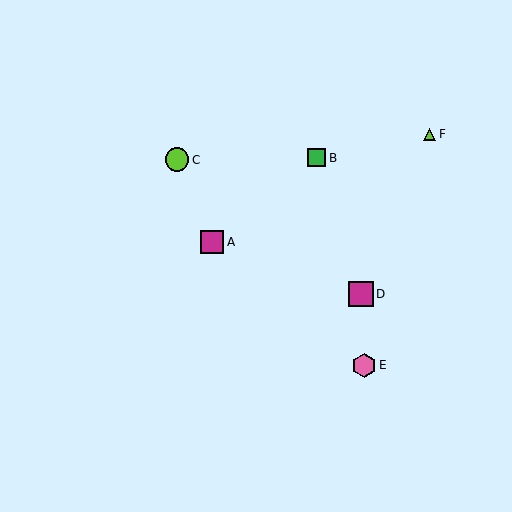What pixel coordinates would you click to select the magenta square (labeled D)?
Click at (361, 294) to select the magenta square D.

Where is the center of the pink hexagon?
The center of the pink hexagon is at (364, 366).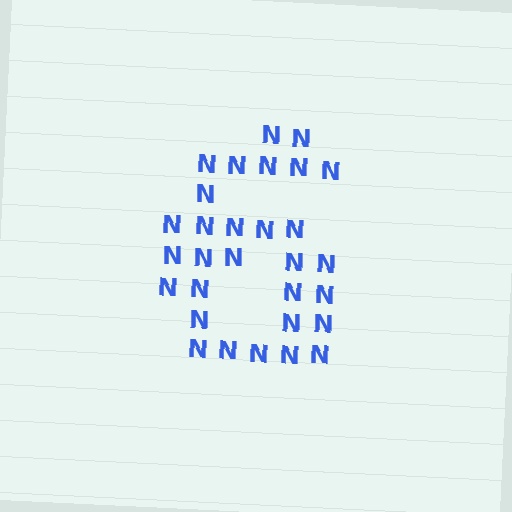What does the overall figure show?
The overall figure shows the digit 6.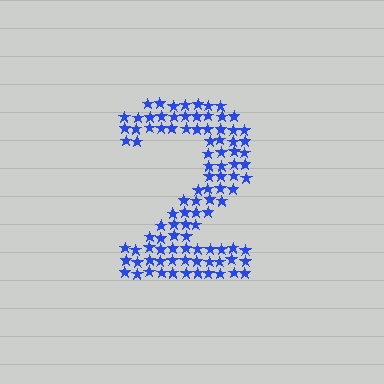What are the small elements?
The small elements are stars.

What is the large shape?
The large shape is the digit 2.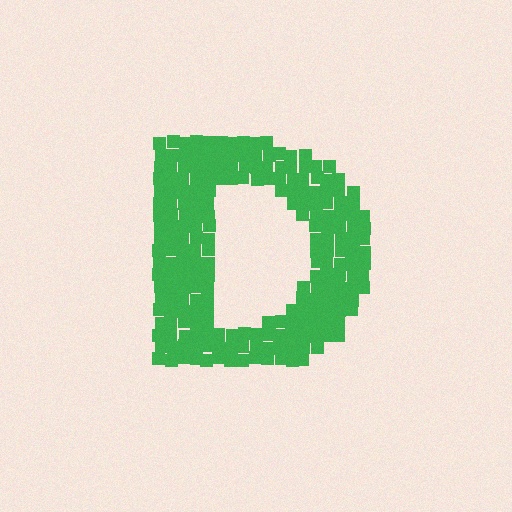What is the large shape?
The large shape is the letter D.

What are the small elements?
The small elements are squares.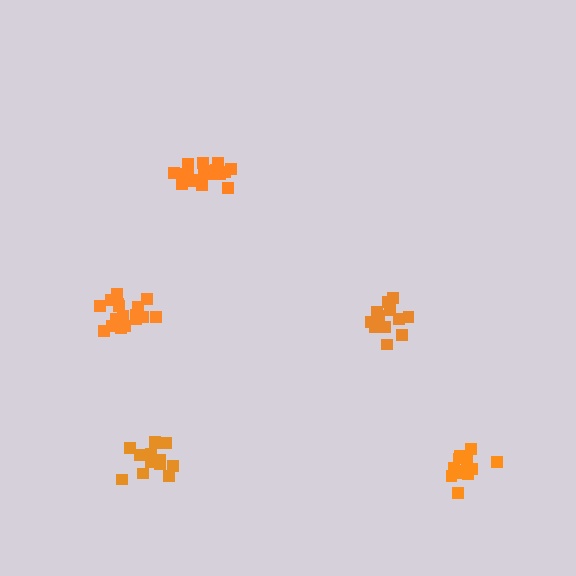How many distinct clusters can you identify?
There are 5 distinct clusters.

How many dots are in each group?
Group 1: 18 dots, Group 2: 13 dots, Group 3: 14 dots, Group 4: 12 dots, Group 5: 18 dots (75 total).